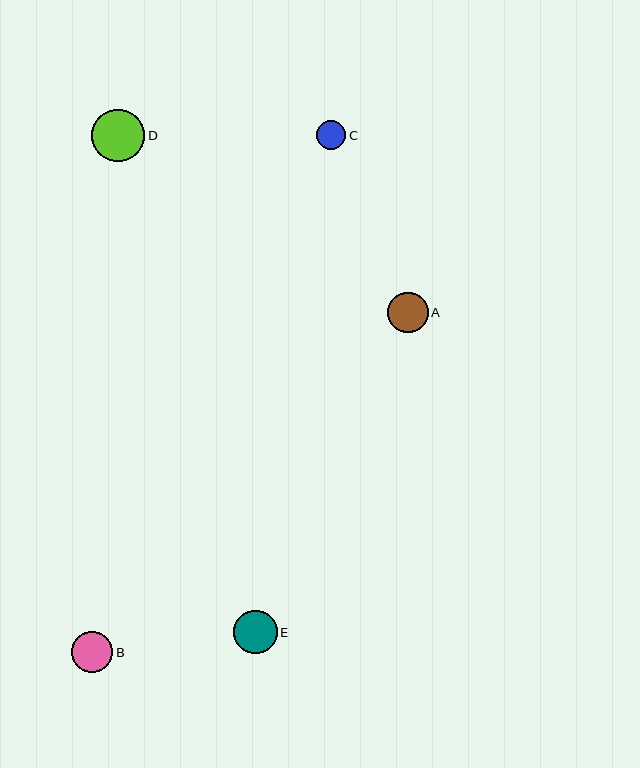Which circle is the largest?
Circle D is the largest with a size of approximately 53 pixels.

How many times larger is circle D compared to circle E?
Circle D is approximately 1.2 times the size of circle E.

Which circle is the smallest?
Circle C is the smallest with a size of approximately 29 pixels.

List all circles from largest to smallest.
From largest to smallest: D, E, B, A, C.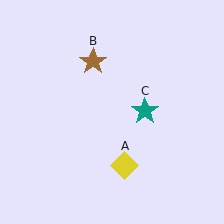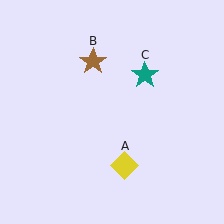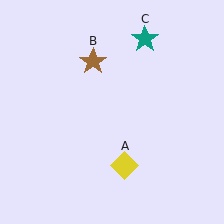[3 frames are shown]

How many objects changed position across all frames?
1 object changed position: teal star (object C).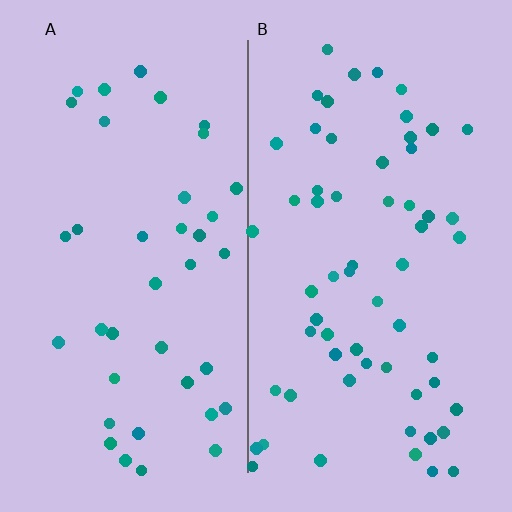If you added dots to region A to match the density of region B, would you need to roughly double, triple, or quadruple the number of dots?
Approximately double.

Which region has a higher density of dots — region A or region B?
B (the right).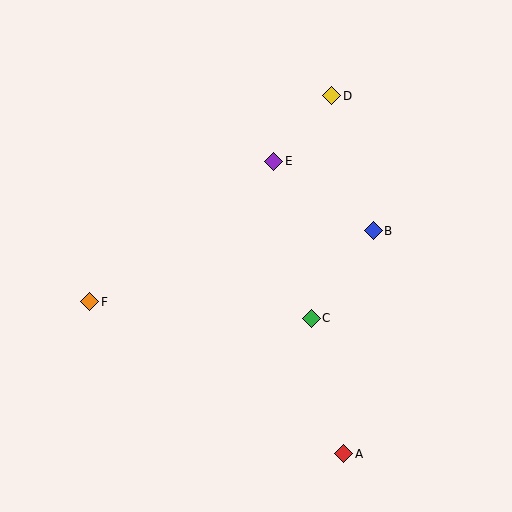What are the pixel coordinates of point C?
Point C is at (311, 318).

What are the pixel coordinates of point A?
Point A is at (344, 454).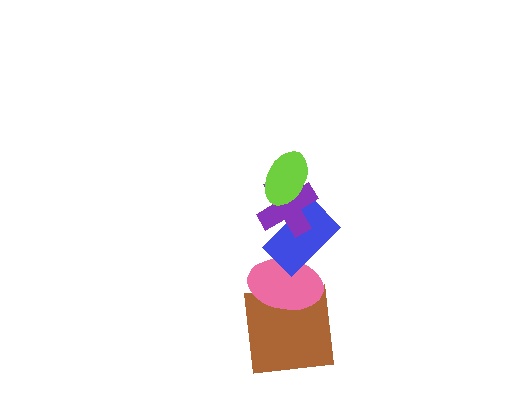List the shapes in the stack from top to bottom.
From top to bottom: the lime ellipse, the purple cross, the blue rectangle, the pink ellipse, the brown square.